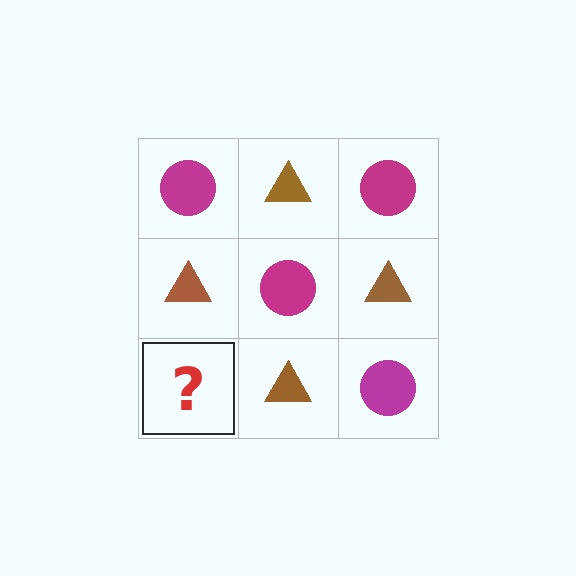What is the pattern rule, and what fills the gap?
The rule is that it alternates magenta circle and brown triangle in a checkerboard pattern. The gap should be filled with a magenta circle.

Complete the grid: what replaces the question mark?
The question mark should be replaced with a magenta circle.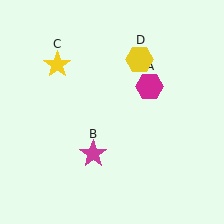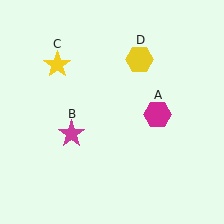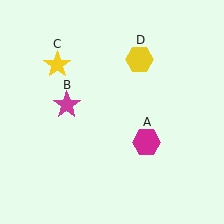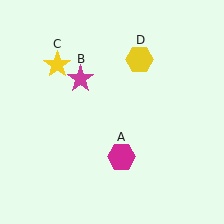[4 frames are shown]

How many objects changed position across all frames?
2 objects changed position: magenta hexagon (object A), magenta star (object B).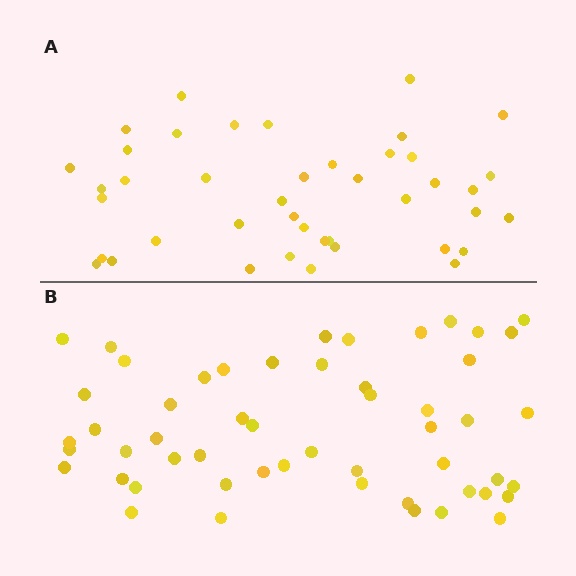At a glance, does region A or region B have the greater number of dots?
Region B (the bottom region) has more dots.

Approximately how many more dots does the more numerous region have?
Region B has roughly 12 or so more dots than region A.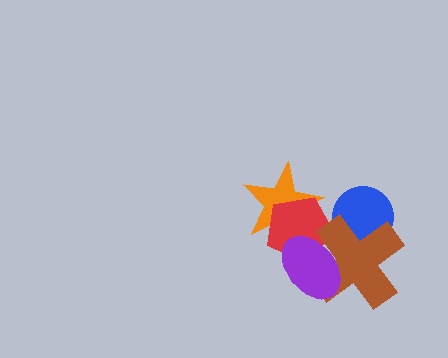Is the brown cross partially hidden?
Yes, it is partially covered by another shape.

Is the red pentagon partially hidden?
Yes, it is partially covered by another shape.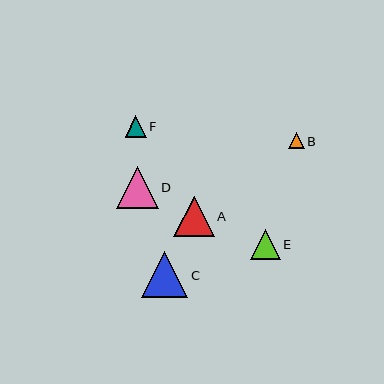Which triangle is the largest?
Triangle C is the largest with a size of approximately 46 pixels.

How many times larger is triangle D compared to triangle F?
Triangle D is approximately 2.0 times the size of triangle F.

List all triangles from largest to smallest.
From largest to smallest: C, D, A, E, F, B.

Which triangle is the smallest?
Triangle B is the smallest with a size of approximately 16 pixels.